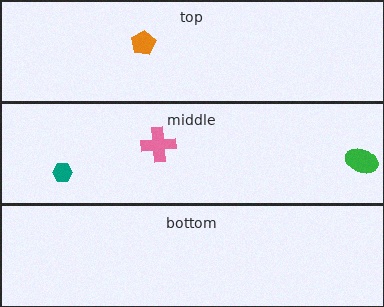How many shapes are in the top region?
1.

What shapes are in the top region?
The orange pentagon.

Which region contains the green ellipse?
The middle region.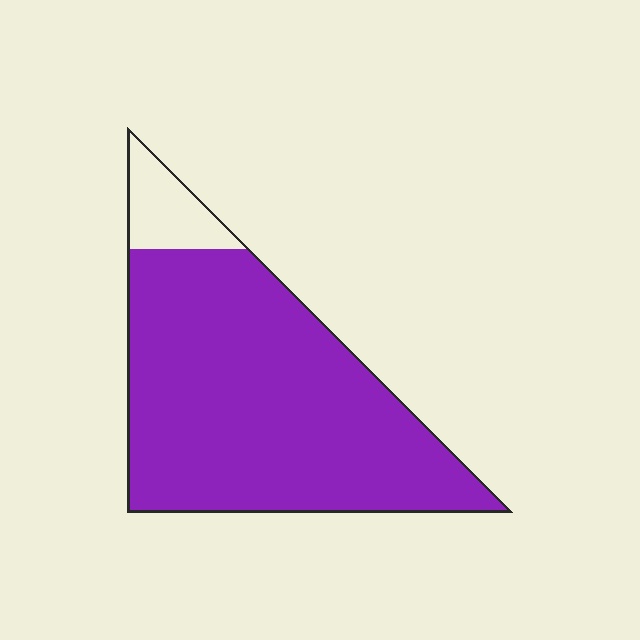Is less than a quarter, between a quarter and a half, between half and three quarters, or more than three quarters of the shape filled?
More than three quarters.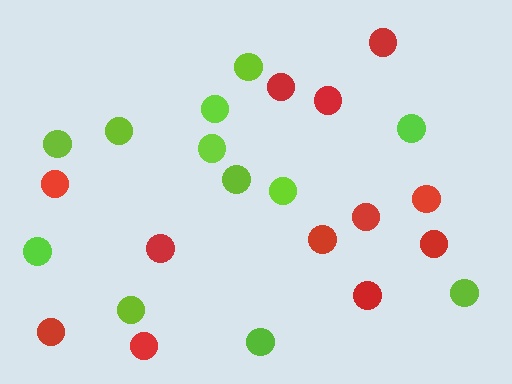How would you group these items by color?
There are 2 groups: one group of red circles (12) and one group of lime circles (12).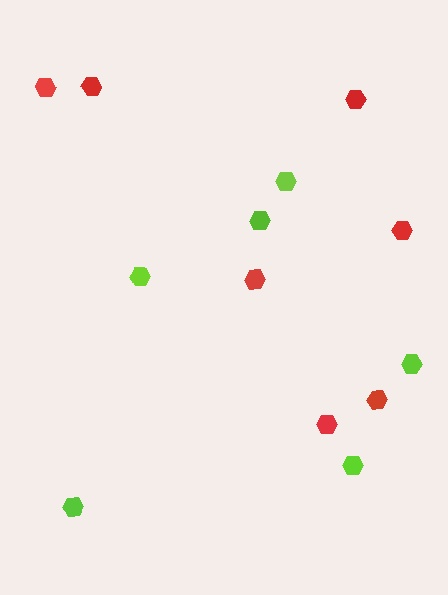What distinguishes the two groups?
There are 2 groups: one group of red hexagons (7) and one group of lime hexagons (6).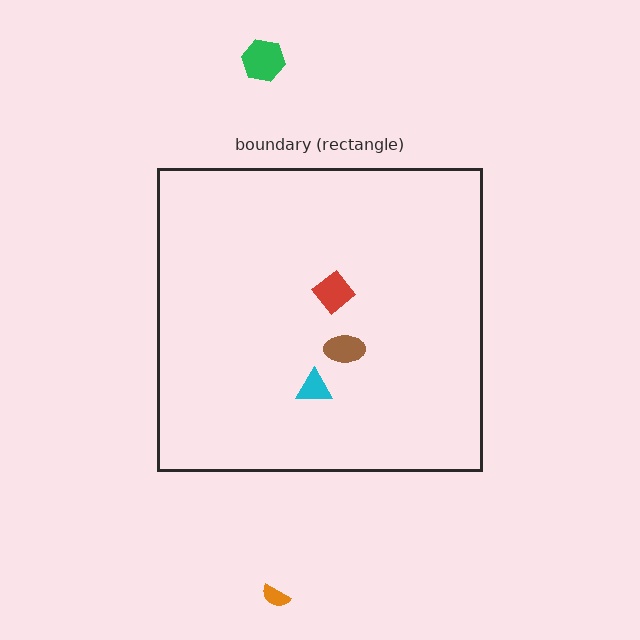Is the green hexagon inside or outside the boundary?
Outside.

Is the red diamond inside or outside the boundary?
Inside.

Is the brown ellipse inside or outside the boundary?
Inside.